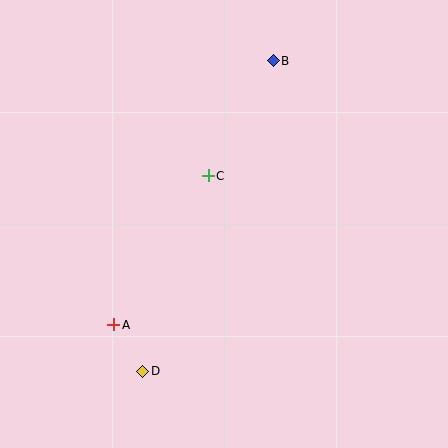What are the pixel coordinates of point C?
Point C is at (208, 176).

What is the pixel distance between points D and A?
The distance between D and A is 54 pixels.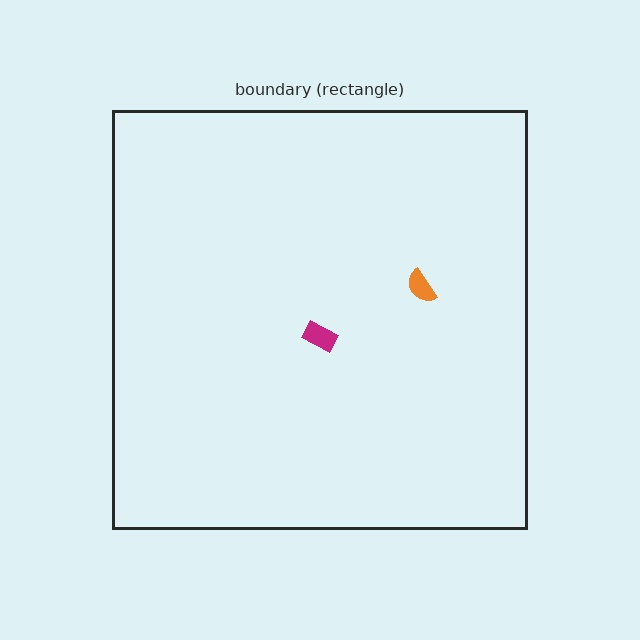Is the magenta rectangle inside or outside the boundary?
Inside.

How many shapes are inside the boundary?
2 inside, 0 outside.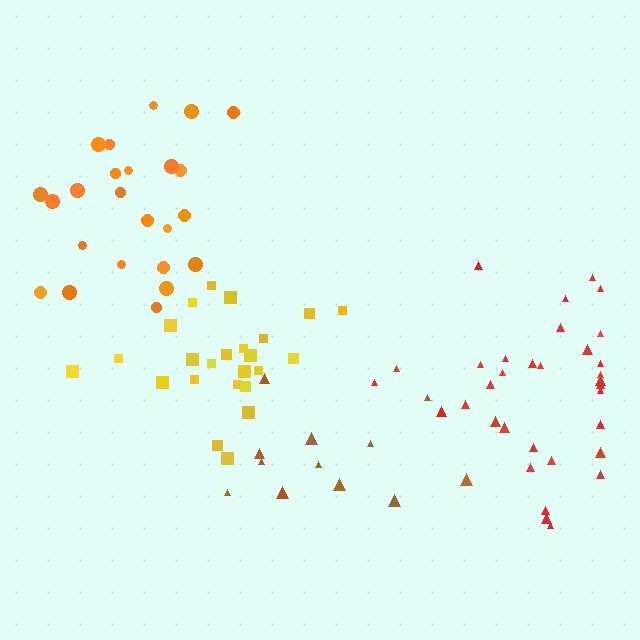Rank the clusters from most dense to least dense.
yellow, orange, red, brown.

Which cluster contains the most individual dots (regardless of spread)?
Red (34).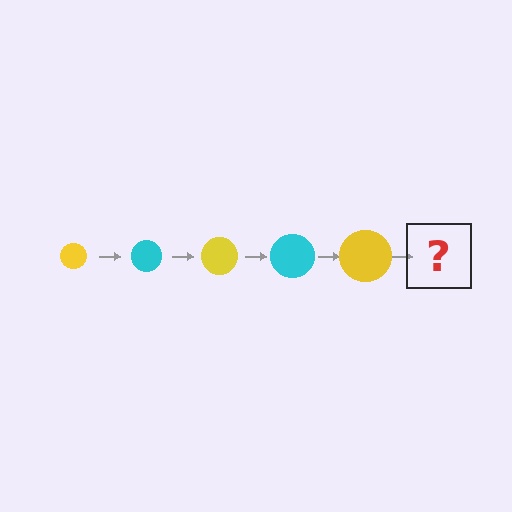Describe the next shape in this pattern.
It should be a cyan circle, larger than the previous one.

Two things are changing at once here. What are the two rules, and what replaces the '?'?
The two rules are that the circle grows larger each step and the color cycles through yellow and cyan. The '?' should be a cyan circle, larger than the previous one.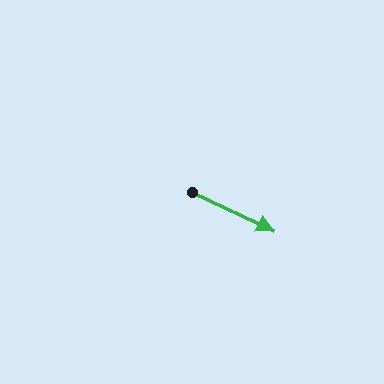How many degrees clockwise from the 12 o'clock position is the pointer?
Approximately 115 degrees.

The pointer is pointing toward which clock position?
Roughly 4 o'clock.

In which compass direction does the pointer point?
Southeast.